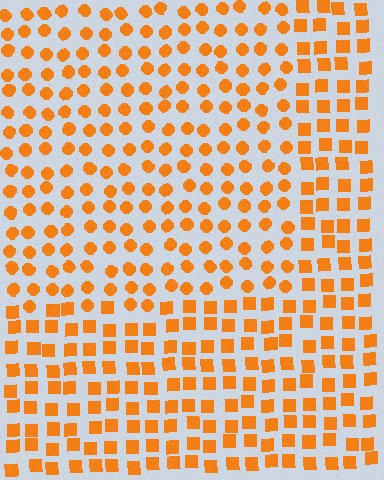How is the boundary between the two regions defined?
The boundary is defined by a change in element shape: circles inside vs. squares outside. All elements share the same color and spacing.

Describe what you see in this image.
The image is filled with small orange elements arranged in a uniform grid. A rectangle-shaped region contains circles, while the surrounding area contains squares. The boundary is defined purely by the change in element shape.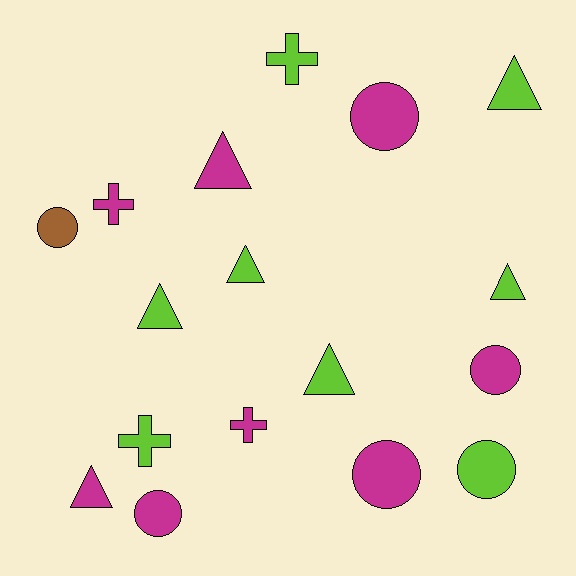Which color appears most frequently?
Magenta, with 8 objects.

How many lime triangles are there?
There are 5 lime triangles.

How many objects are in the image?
There are 17 objects.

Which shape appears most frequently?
Triangle, with 7 objects.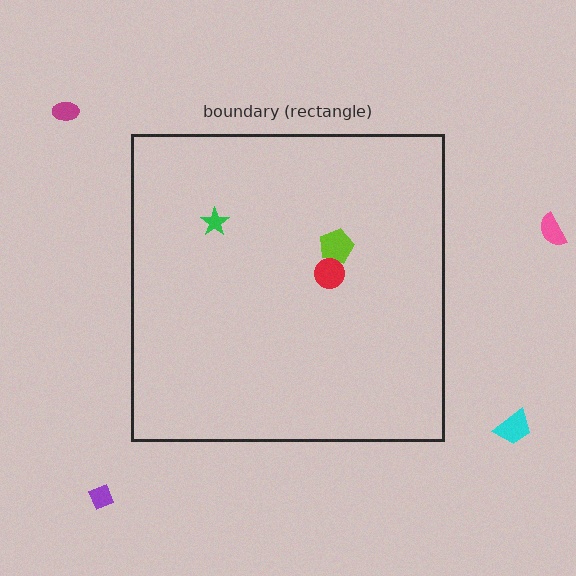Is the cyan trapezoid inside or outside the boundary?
Outside.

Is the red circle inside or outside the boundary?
Inside.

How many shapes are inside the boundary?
3 inside, 4 outside.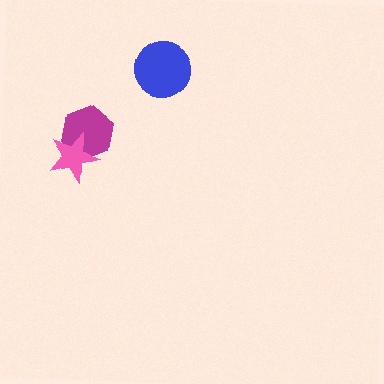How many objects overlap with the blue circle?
0 objects overlap with the blue circle.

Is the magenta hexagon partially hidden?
Yes, it is partially covered by another shape.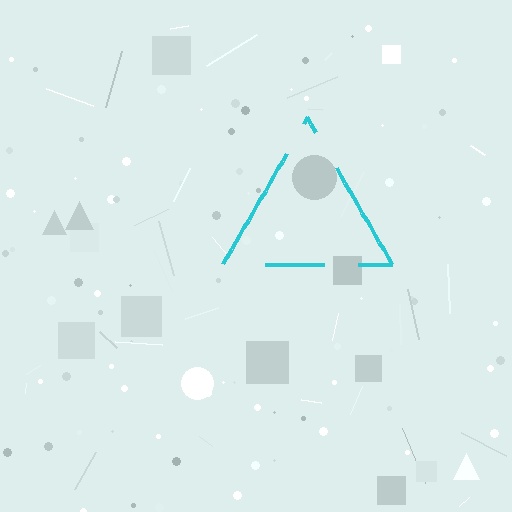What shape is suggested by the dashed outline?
The dashed outline suggests a triangle.